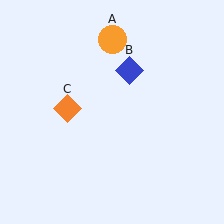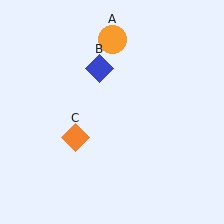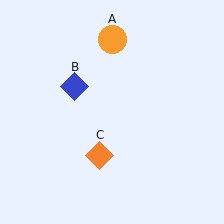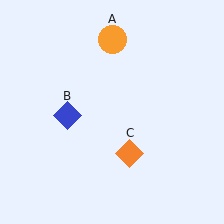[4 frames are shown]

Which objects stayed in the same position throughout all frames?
Orange circle (object A) remained stationary.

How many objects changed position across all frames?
2 objects changed position: blue diamond (object B), orange diamond (object C).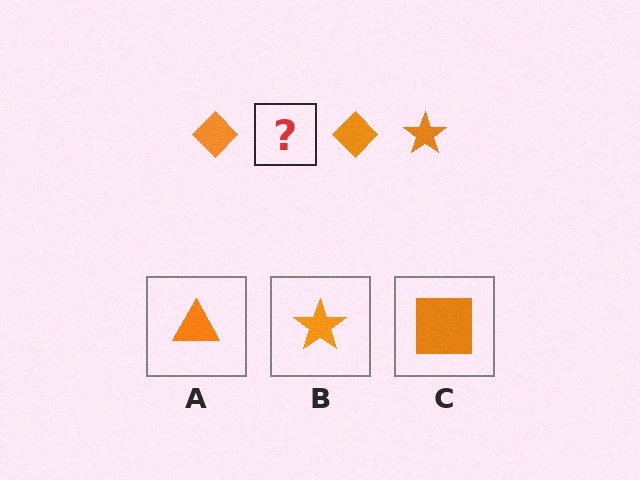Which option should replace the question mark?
Option B.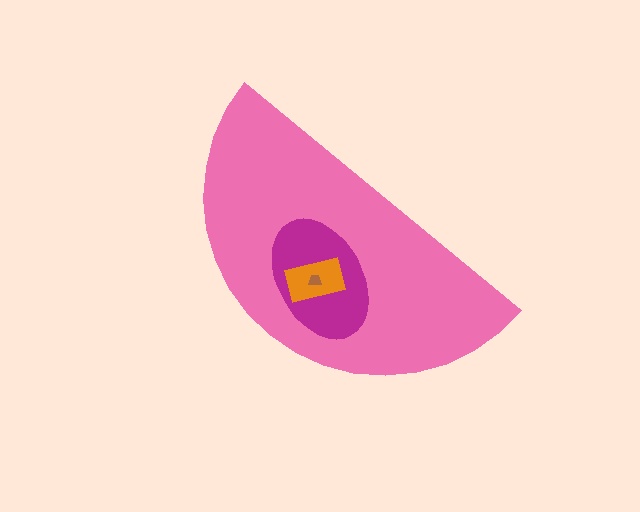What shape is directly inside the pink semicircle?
The magenta ellipse.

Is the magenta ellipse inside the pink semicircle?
Yes.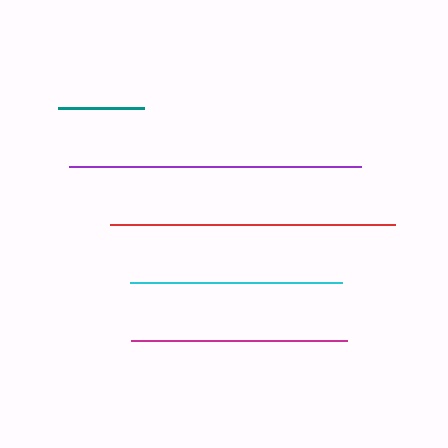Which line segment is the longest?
The purple line is the longest at approximately 292 pixels.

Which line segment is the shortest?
The teal line is the shortest at approximately 86 pixels.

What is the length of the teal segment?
The teal segment is approximately 86 pixels long.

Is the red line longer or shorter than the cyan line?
The red line is longer than the cyan line.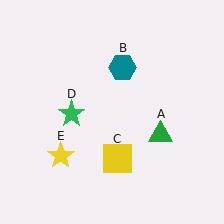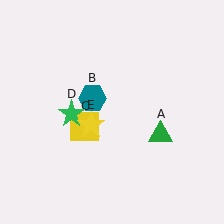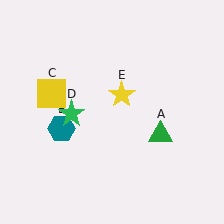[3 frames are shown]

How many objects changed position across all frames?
3 objects changed position: teal hexagon (object B), yellow square (object C), yellow star (object E).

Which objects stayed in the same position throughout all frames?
Green triangle (object A) and green star (object D) remained stationary.